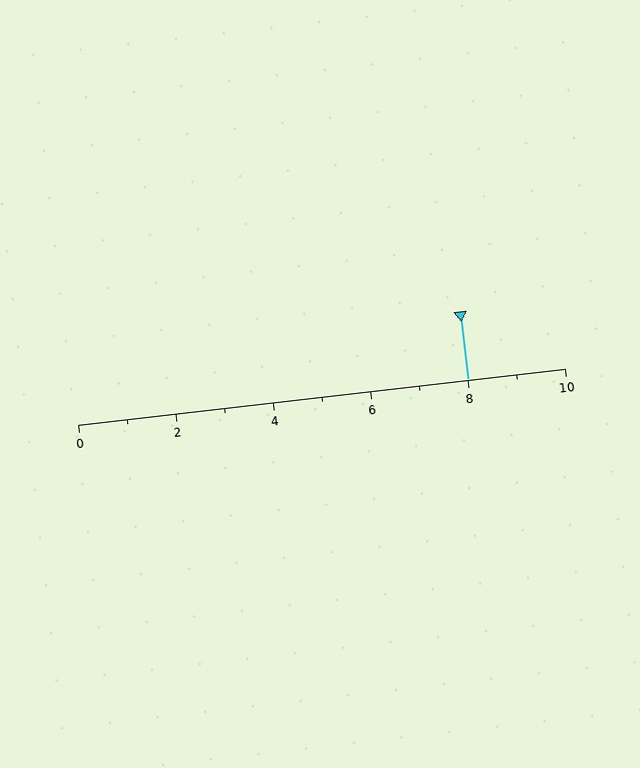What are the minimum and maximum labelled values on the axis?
The axis runs from 0 to 10.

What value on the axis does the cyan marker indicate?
The marker indicates approximately 8.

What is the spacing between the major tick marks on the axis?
The major ticks are spaced 2 apart.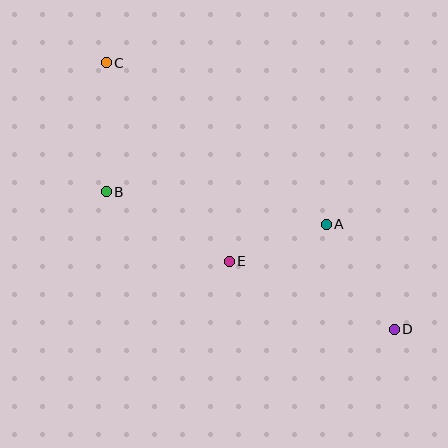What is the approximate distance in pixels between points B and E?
The distance between B and E is approximately 141 pixels.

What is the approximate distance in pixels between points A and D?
The distance between A and D is approximately 125 pixels.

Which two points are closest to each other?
Points A and E are closest to each other.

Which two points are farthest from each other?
Points C and D are farthest from each other.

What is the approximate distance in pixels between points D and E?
The distance between D and E is approximately 178 pixels.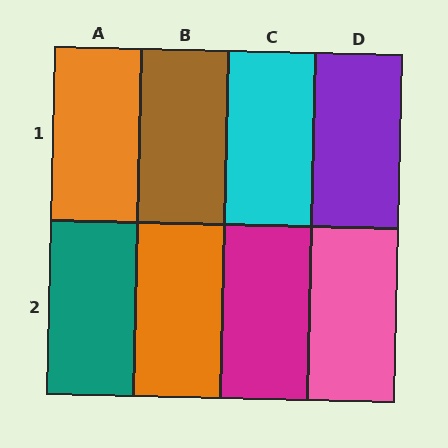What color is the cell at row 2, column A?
Teal.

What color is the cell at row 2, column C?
Magenta.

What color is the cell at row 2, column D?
Pink.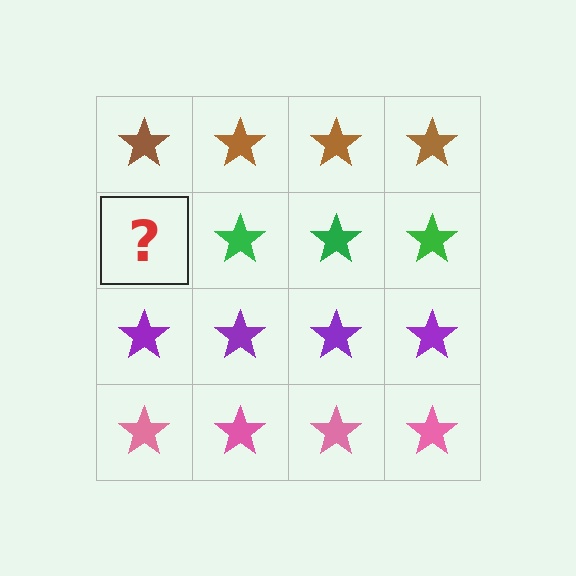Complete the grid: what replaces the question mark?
The question mark should be replaced with a green star.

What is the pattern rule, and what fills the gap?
The rule is that each row has a consistent color. The gap should be filled with a green star.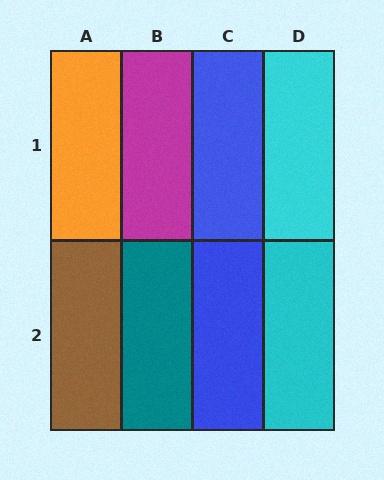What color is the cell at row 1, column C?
Blue.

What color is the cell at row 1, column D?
Cyan.